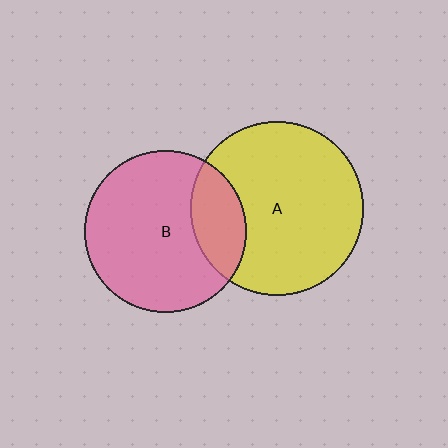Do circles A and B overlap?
Yes.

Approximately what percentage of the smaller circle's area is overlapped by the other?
Approximately 20%.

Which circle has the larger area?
Circle A (yellow).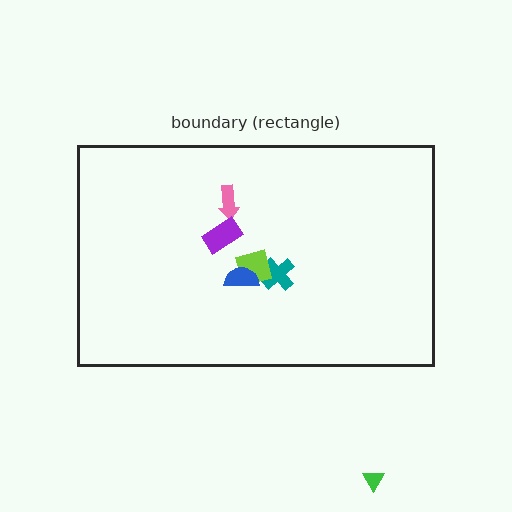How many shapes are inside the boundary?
5 inside, 1 outside.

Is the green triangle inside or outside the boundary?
Outside.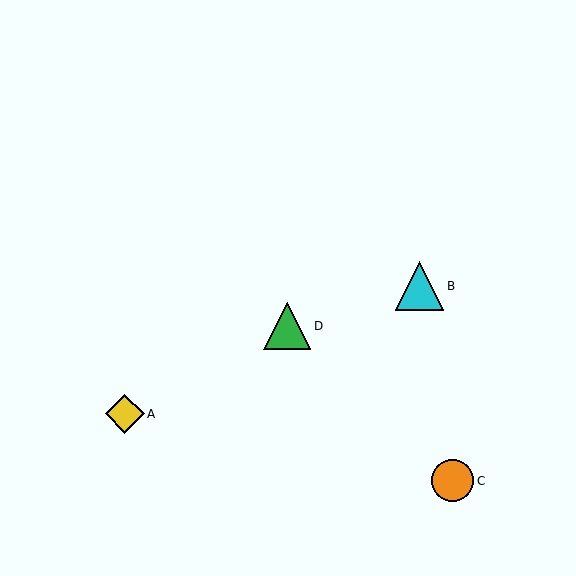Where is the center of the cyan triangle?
The center of the cyan triangle is at (420, 286).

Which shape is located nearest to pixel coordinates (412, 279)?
The cyan triangle (labeled B) at (420, 286) is nearest to that location.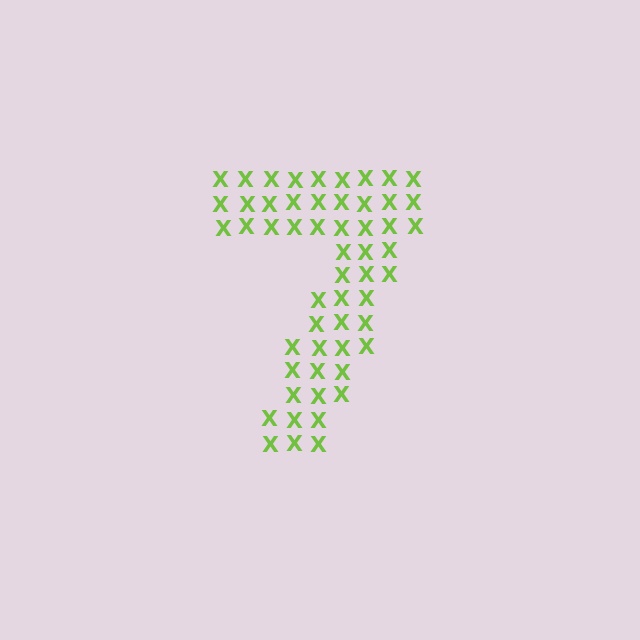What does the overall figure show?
The overall figure shows the digit 7.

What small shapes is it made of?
It is made of small letter X's.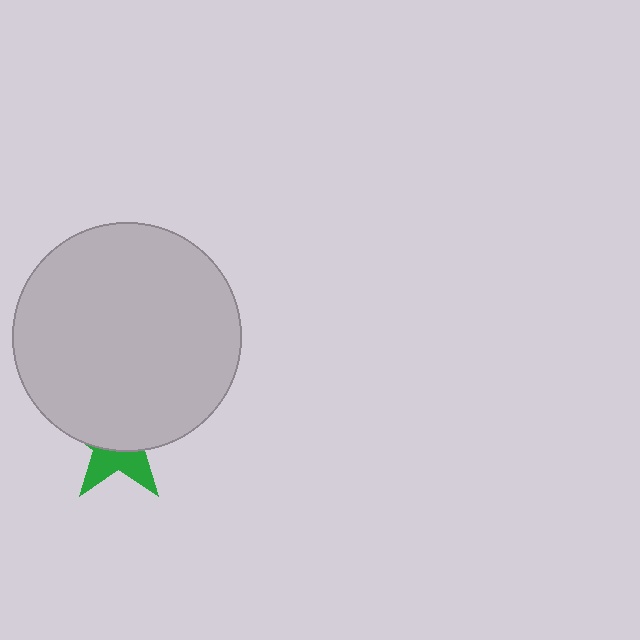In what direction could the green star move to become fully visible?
The green star could move down. That would shift it out from behind the light gray circle entirely.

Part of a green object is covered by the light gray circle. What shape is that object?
It is a star.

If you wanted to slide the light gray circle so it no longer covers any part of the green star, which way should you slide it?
Slide it up — that is the most direct way to separate the two shapes.